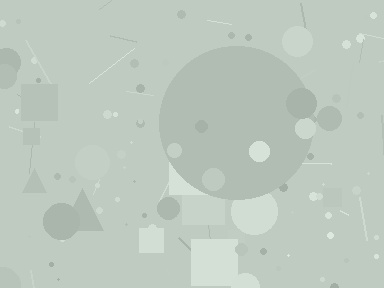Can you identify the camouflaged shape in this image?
The camouflaged shape is a circle.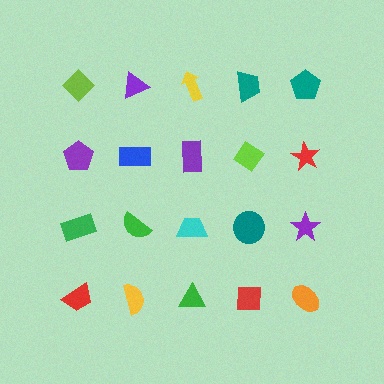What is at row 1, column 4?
A teal trapezoid.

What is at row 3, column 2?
A green semicircle.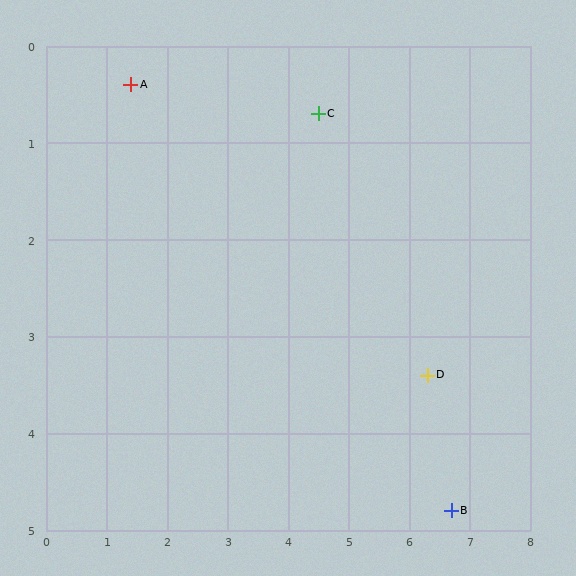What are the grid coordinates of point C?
Point C is at approximately (4.5, 0.7).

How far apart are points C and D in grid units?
Points C and D are about 3.2 grid units apart.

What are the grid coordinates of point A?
Point A is at approximately (1.4, 0.4).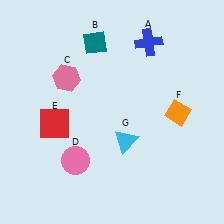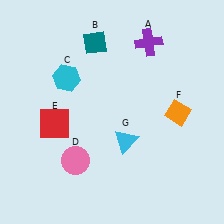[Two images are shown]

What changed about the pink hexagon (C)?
In Image 1, C is pink. In Image 2, it changed to cyan.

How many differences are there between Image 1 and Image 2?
There are 2 differences between the two images.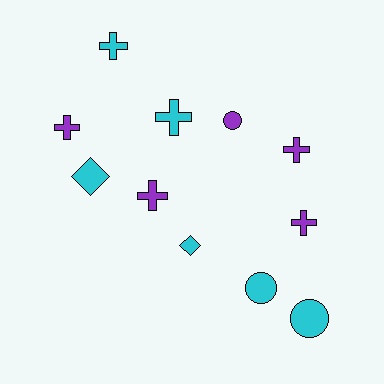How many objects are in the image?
There are 11 objects.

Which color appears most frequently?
Cyan, with 6 objects.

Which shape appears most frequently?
Cross, with 6 objects.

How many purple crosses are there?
There are 4 purple crosses.